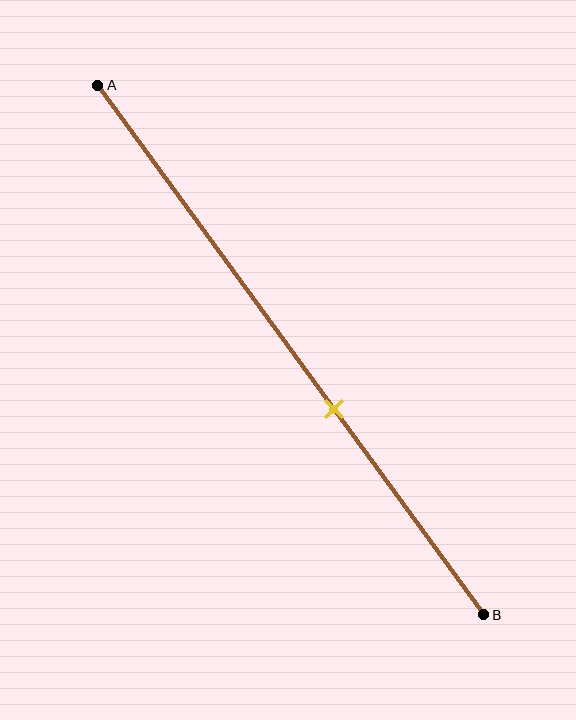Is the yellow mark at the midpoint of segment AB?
No, the mark is at about 60% from A, not at the 50% midpoint.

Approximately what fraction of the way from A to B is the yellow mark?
The yellow mark is approximately 60% of the way from A to B.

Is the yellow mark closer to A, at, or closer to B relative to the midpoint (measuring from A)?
The yellow mark is closer to point B than the midpoint of segment AB.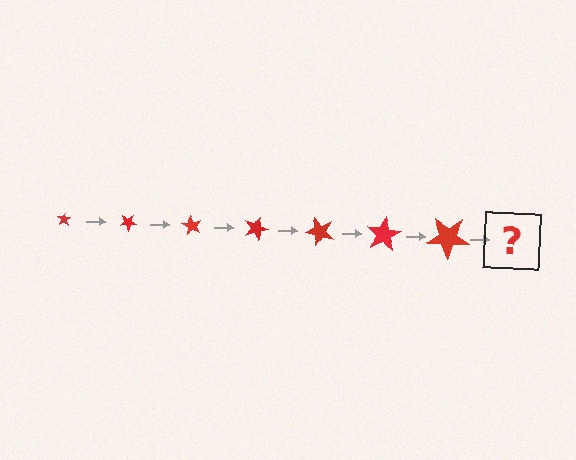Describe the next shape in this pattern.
It should be a star, larger than the previous one and rotated 210 degrees from the start.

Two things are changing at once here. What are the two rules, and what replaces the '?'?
The two rules are that the star grows larger each step and it rotates 30 degrees each step. The '?' should be a star, larger than the previous one and rotated 210 degrees from the start.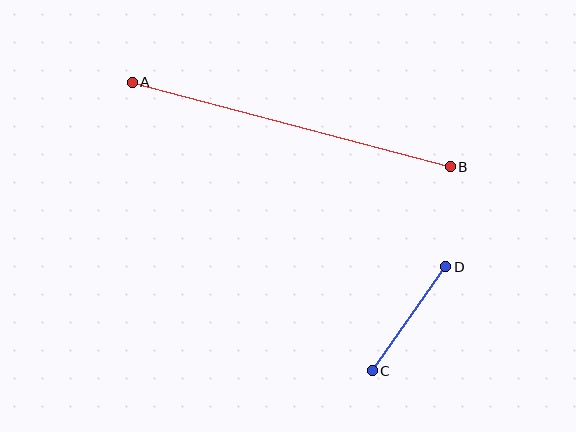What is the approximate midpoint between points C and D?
The midpoint is at approximately (409, 319) pixels.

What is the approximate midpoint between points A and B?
The midpoint is at approximately (291, 124) pixels.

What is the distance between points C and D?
The distance is approximately 127 pixels.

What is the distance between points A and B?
The distance is approximately 329 pixels.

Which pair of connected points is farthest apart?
Points A and B are farthest apart.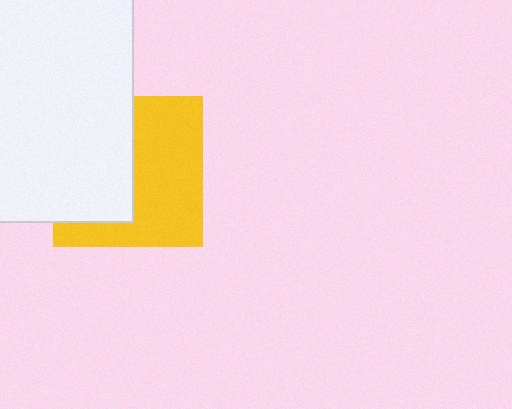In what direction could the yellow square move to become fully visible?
The yellow square could move right. That would shift it out from behind the white rectangle entirely.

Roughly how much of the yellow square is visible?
About half of it is visible (roughly 55%).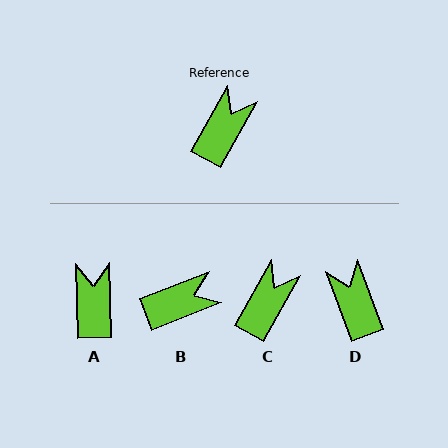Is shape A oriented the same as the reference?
No, it is off by about 30 degrees.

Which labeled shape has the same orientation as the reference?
C.